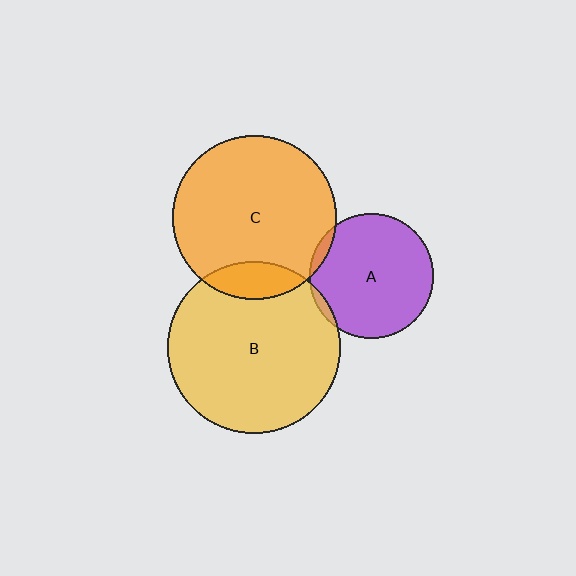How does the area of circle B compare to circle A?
Approximately 1.9 times.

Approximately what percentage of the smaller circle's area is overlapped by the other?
Approximately 15%.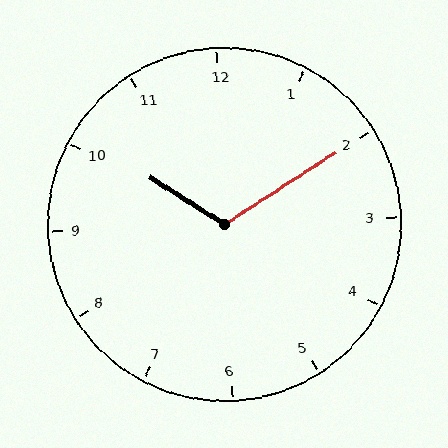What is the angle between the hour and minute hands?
Approximately 115 degrees.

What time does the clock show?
10:10.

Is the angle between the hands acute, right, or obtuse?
It is obtuse.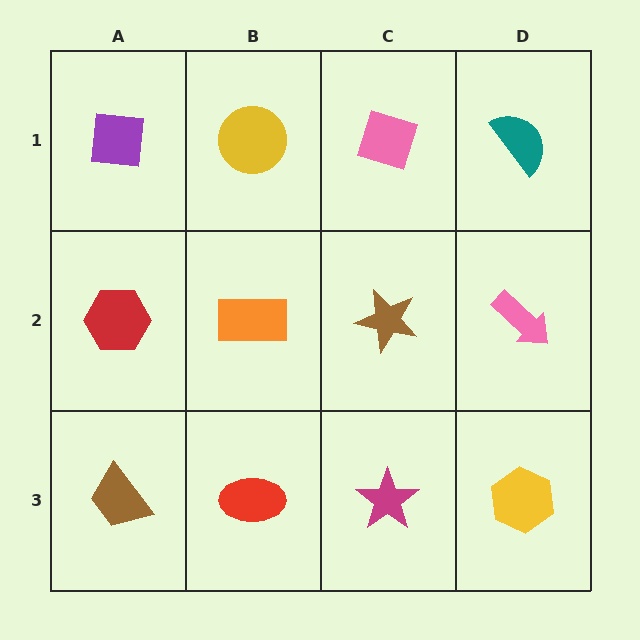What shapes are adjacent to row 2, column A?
A purple square (row 1, column A), a brown trapezoid (row 3, column A), an orange rectangle (row 2, column B).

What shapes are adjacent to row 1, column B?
An orange rectangle (row 2, column B), a purple square (row 1, column A), a pink diamond (row 1, column C).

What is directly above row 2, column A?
A purple square.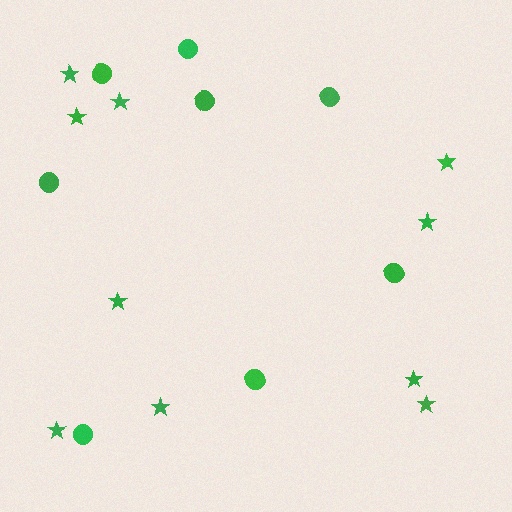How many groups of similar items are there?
There are 2 groups: one group of circles (8) and one group of stars (10).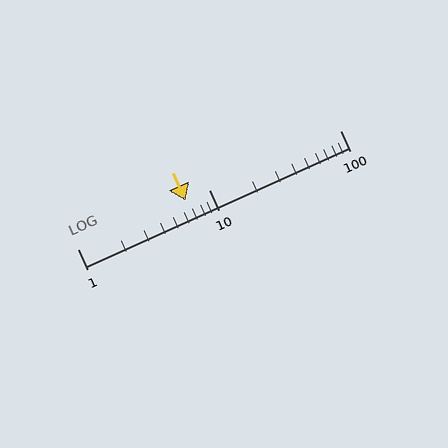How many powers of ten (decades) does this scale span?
The scale spans 2 decades, from 1 to 100.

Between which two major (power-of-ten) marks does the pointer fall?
The pointer is between 1 and 10.